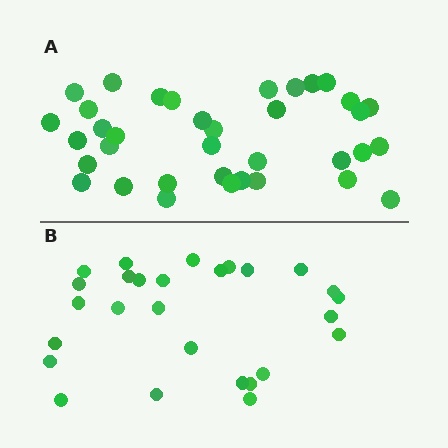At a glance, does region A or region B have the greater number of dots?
Region A (the top region) has more dots.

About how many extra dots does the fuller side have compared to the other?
Region A has roughly 8 or so more dots than region B.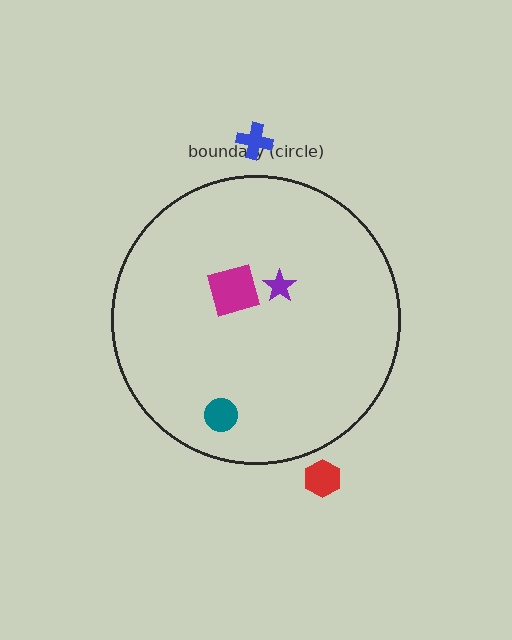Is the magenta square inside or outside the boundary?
Inside.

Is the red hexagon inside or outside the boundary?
Outside.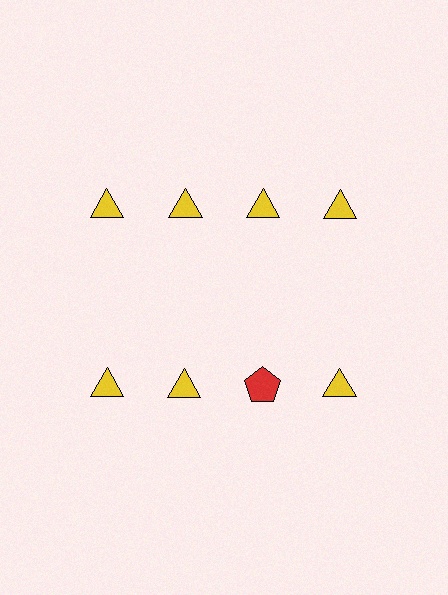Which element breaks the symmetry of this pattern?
The red pentagon in the second row, center column breaks the symmetry. All other shapes are yellow triangles.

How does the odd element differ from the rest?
It differs in both color (red instead of yellow) and shape (pentagon instead of triangle).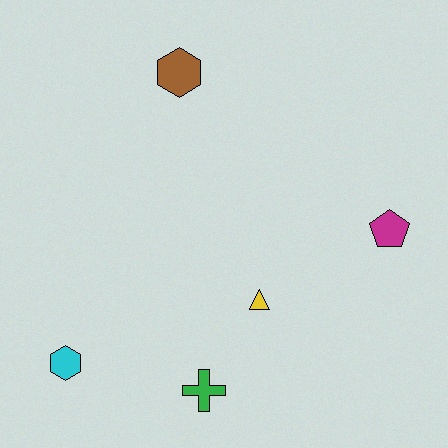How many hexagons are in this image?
There are 2 hexagons.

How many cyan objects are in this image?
There is 1 cyan object.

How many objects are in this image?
There are 5 objects.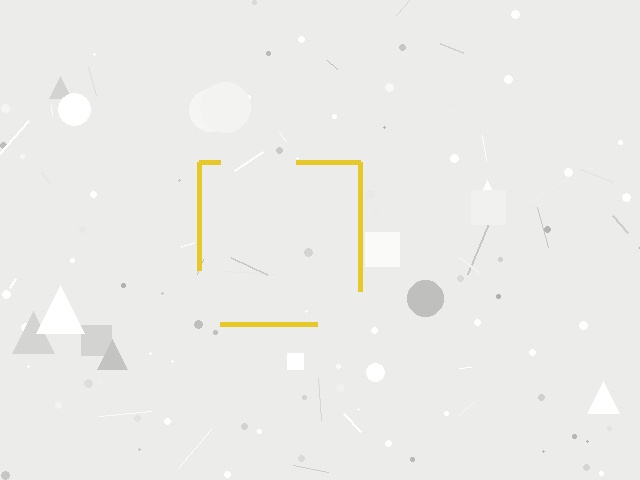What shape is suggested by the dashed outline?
The dashed outline suggests a square.